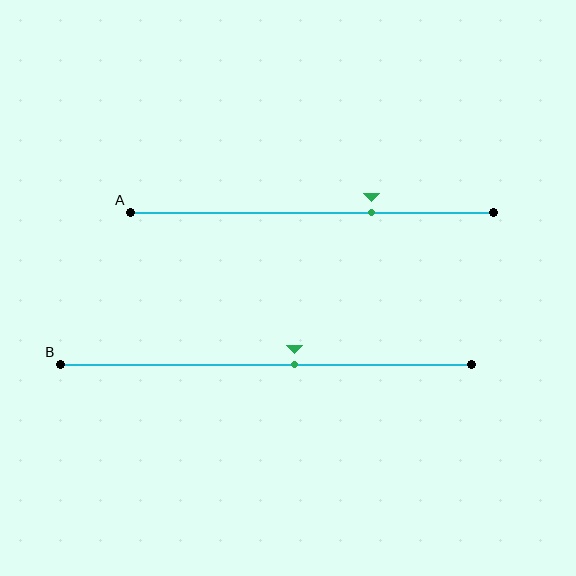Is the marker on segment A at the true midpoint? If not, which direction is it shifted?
No, the marker on segment A is shifted to the right by about 16% of the segment length.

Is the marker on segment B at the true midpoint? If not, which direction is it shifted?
No, the marker on segment B is shifted to the right by about 7% of the segment length.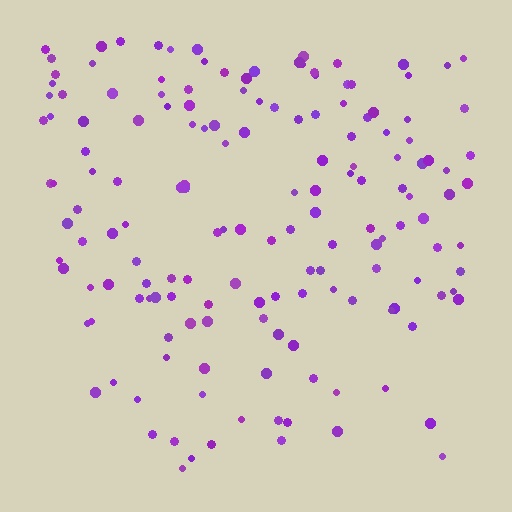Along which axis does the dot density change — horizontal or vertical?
Vertical.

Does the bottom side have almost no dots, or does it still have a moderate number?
Still a moderate number, just noticeably fewer than the top.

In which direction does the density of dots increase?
From bottom to top, with the top side densest.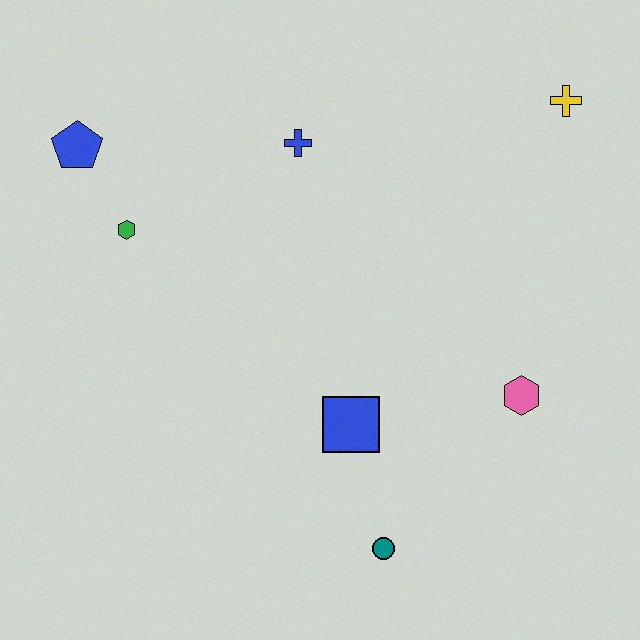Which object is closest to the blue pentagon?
The green hexagon is closest to the blue pentagon.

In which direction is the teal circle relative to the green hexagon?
The teal circle is below the green hexagon.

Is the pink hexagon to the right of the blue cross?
Yes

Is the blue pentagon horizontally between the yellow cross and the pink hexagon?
No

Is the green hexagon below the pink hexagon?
No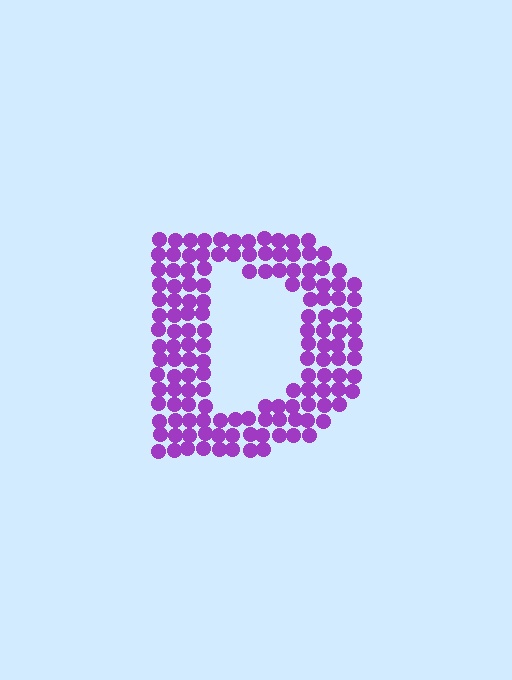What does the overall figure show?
The overall figure shows the letter D.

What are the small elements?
The small elements are circles.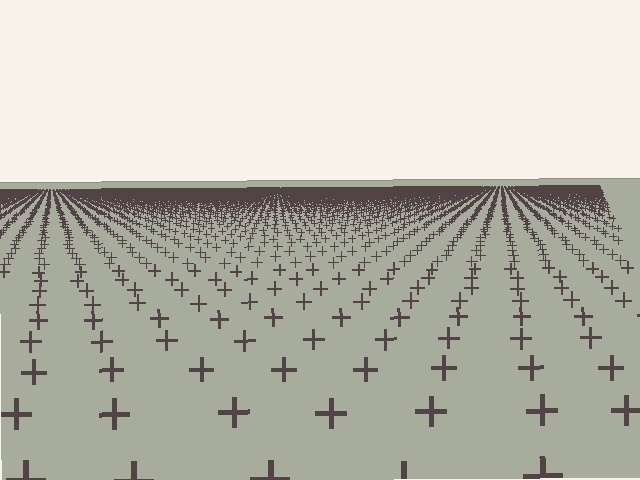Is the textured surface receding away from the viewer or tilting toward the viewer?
The surface is receding away from the viewer. Texture elements get smaller and denser toward the top.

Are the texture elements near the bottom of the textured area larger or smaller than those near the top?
Larger. Near the bottom, elements are closer to the viewer and appear at a bigger on-screen size.